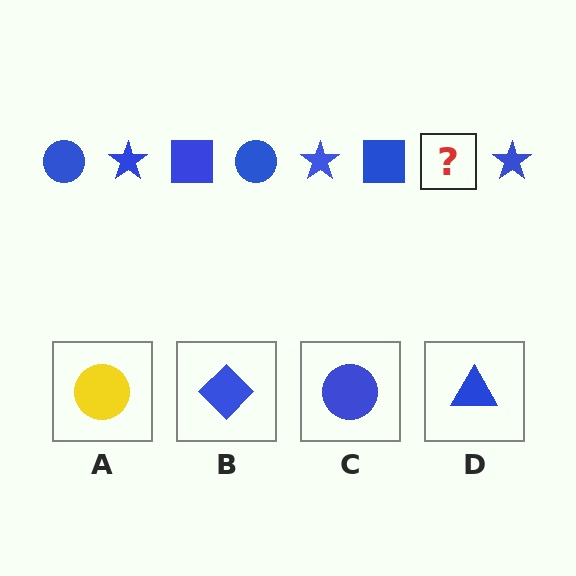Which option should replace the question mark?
Option C.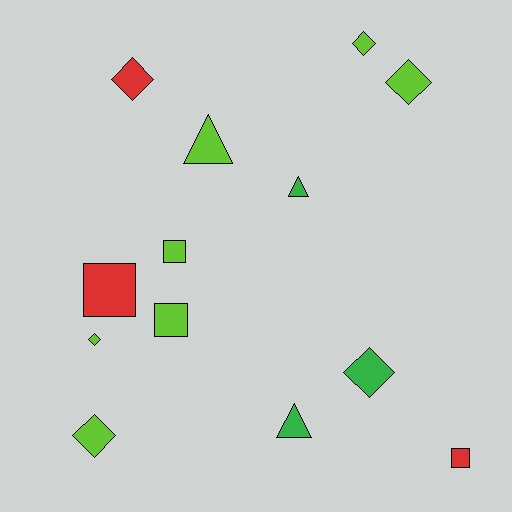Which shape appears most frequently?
Diamond, with 6 objects.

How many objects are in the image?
There are 13 objects.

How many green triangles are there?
There are 2 green triangles.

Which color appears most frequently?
Lime, with 7 objects.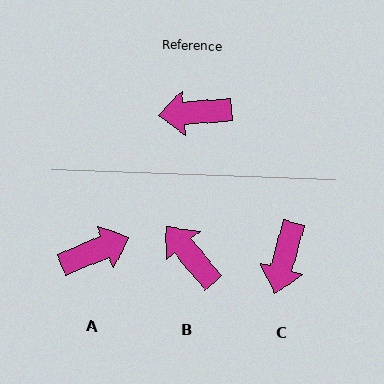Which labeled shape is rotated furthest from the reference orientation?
A, about 162 degrees away.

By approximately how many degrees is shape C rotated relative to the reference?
Approximately 71 degrees counter-clockwise.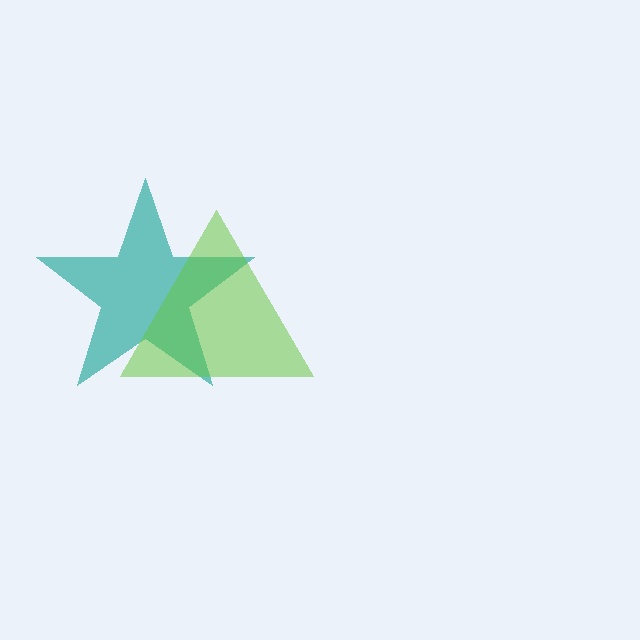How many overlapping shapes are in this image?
There are 2 overlapping shapes in the image.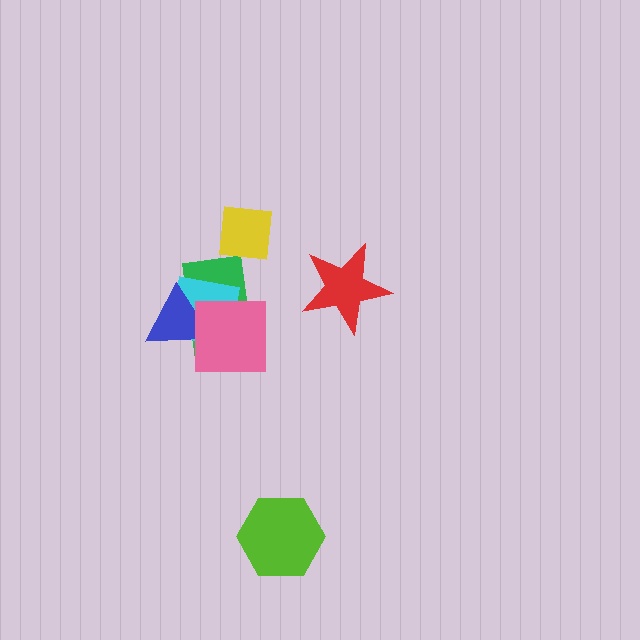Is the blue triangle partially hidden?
Yes, it is partially covered by another shape.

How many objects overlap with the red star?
0 objects overlap with the red star.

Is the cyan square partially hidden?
Yes, it is partially covered by another shape.